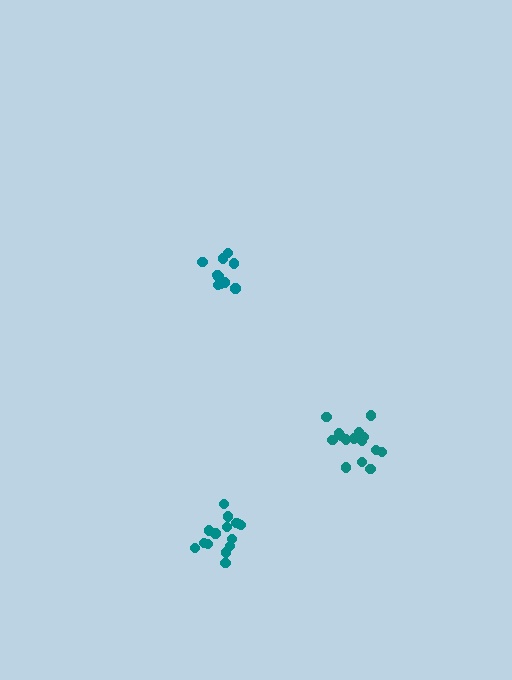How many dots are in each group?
Group 1: 15 dots, Group 2: 10 dots, Group 3: 16 dots (41 total).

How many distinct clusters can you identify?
There are 3 distinct clusters.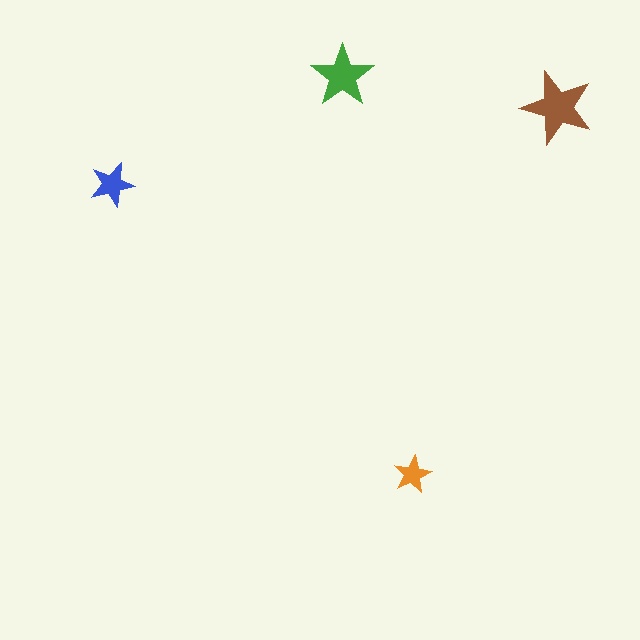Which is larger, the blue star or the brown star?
The brown one.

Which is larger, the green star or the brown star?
The brown one.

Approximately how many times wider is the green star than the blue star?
About 1.5 times wider.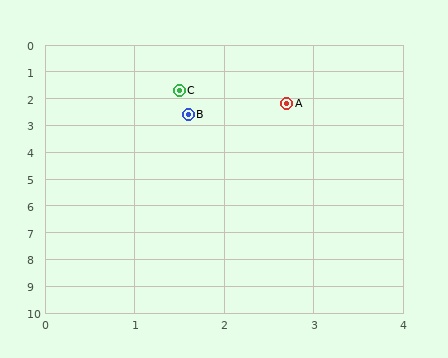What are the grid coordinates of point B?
Point B is at approximately (1.6, 2.6).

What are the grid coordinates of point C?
Point C is at approximately (1.5, 1.7).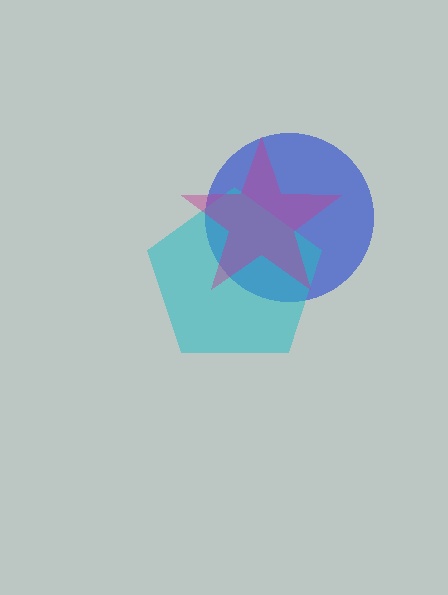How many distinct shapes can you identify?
There are 3 distinct shapes: a blue circle, a cyan pentagon, a magenta star.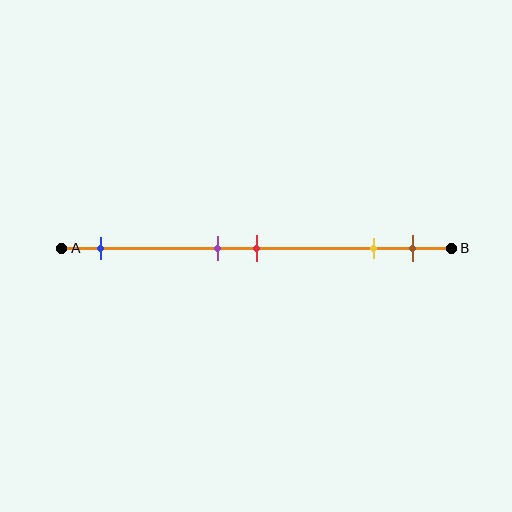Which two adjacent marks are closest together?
The purple and red marks are the closest adjacent pair.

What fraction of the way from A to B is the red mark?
The red mark is approximately 50% (0.5) of the way from A to B.